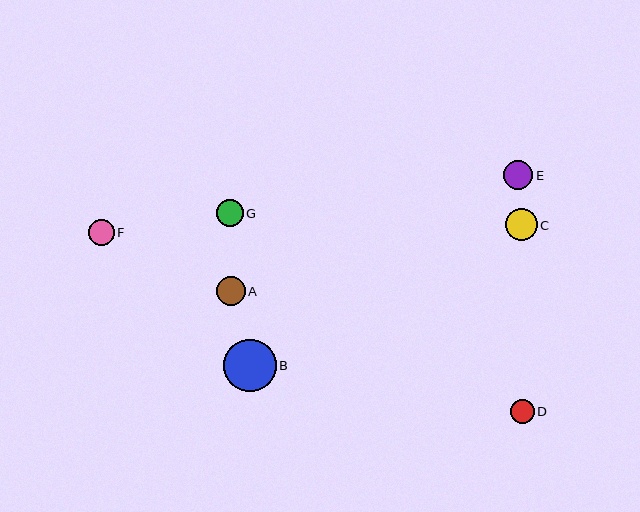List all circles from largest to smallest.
From largest to smallest: B, C, E, A, G, F, D.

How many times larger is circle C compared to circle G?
Circle C is approximately 1.2 times the size of circle G.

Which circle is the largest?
Circle B is the largest with a size of approximately 52 pixels.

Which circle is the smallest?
Circle D is the smallest with a size of approximately 23 pixels.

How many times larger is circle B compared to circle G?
Circle B is approximately 1.9 times the size of circle G.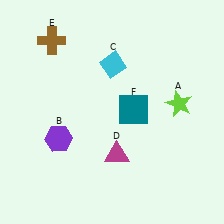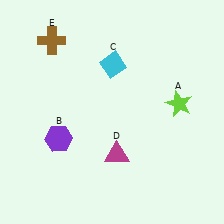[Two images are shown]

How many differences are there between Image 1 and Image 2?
There is 1 difference between the two images.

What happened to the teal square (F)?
The teal square (F) was removed in Image 2. It was in the top-right area of Image 1.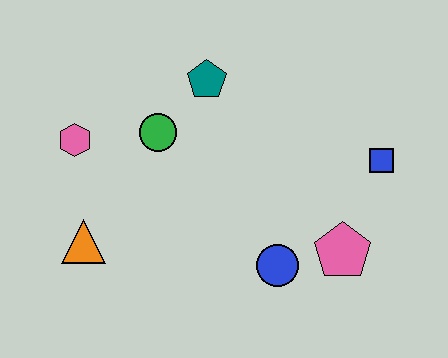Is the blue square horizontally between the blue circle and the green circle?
No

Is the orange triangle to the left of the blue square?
Yes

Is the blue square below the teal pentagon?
Yes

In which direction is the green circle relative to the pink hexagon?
The green circle is to the right of the pink hexagon.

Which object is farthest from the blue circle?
The pink hexagon is farthest from the blue circle.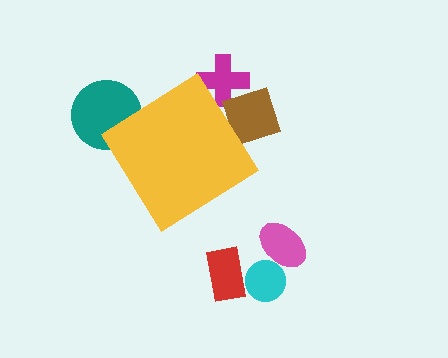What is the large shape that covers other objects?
A yellow diamond.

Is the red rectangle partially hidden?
No, the red rectangle is fully visible.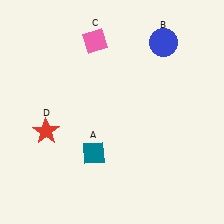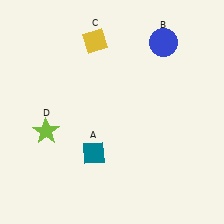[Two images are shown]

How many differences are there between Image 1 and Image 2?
There are 2 differences between the two images.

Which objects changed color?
C changed from pink to yellow. D changed from red to lime.